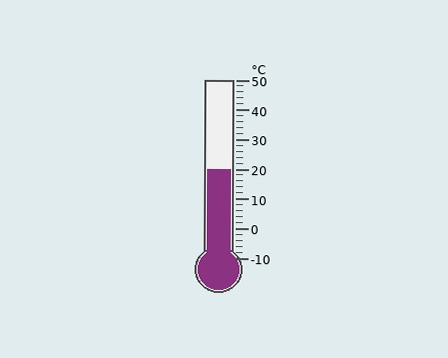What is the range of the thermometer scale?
The thermometer scale ranges from -10°C to 50°C.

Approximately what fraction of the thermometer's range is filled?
The thermometer is filled to approximately 50% of its range.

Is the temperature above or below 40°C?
The temperature is below 40°C.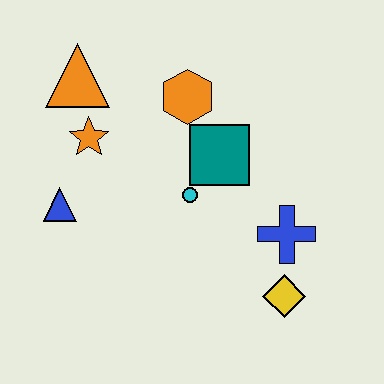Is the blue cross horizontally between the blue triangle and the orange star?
No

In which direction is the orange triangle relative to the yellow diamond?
The orange triangle is above the yellow diamond.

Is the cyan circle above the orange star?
No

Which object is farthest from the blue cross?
The orange triangle is farthest from the blue cross.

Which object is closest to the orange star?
The orange triangle is closest to the orange star.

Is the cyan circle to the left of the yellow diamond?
Yes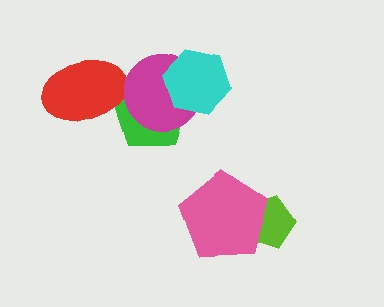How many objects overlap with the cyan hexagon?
2 objects overlap with the cyan hexagon.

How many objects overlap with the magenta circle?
2 objects overlap with the magenta circle.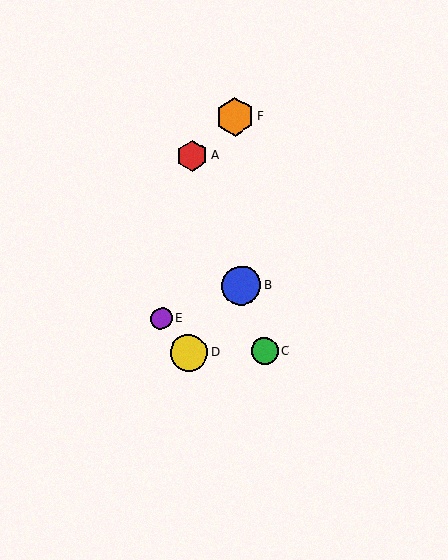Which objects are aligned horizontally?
Objects C, D are aligned horizontally.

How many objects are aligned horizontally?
2 objects (C, D) are aligned horizontally.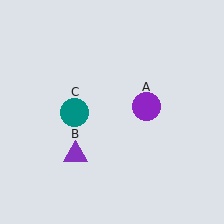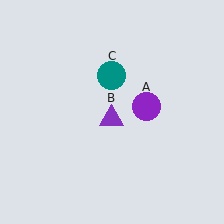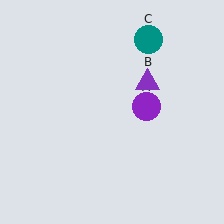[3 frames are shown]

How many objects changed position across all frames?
2 objects changed position: purple triangle (object B), teal circle (object C).